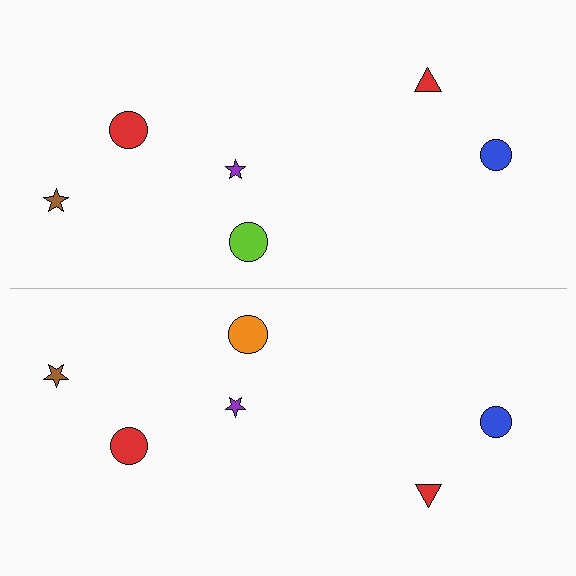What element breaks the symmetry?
The orange circle on the bottom side breaks the symmetry — its mirror counterpart is lime.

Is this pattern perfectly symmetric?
No, the pattern is not perfectly symmetric. The orange circle on the bottom side breaks the symmetry — its mirror counterpart is lime.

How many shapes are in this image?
There are 12 shapes in this image.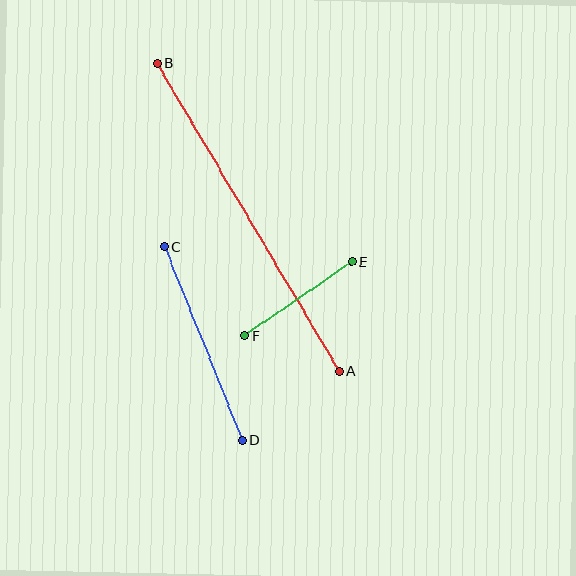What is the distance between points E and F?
The distance is approximately 130 pixels.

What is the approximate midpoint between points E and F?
The midpoint is at approximately (298, 299) pixels.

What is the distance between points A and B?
The distance is approximately 358 pixels.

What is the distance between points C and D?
The distance is approximately 209 pixels.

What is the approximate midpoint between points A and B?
The midpoint is at approximately (248, 217) pixels.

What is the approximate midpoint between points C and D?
The midpoint is at approximately (203, 343) pixels.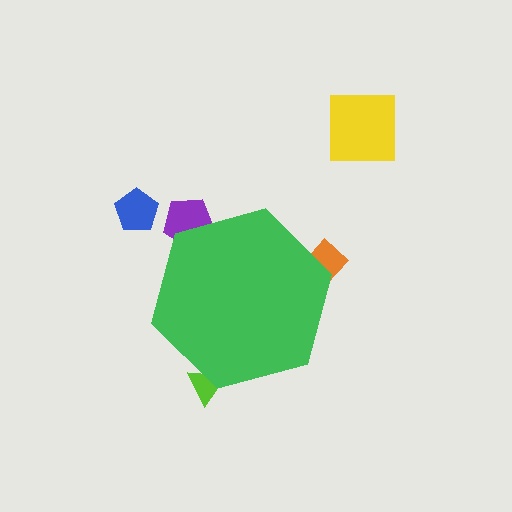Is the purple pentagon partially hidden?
Yes, the purple pentagon is partially hidden behind the green hexagon.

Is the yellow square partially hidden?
No, the yellow square is fully visible.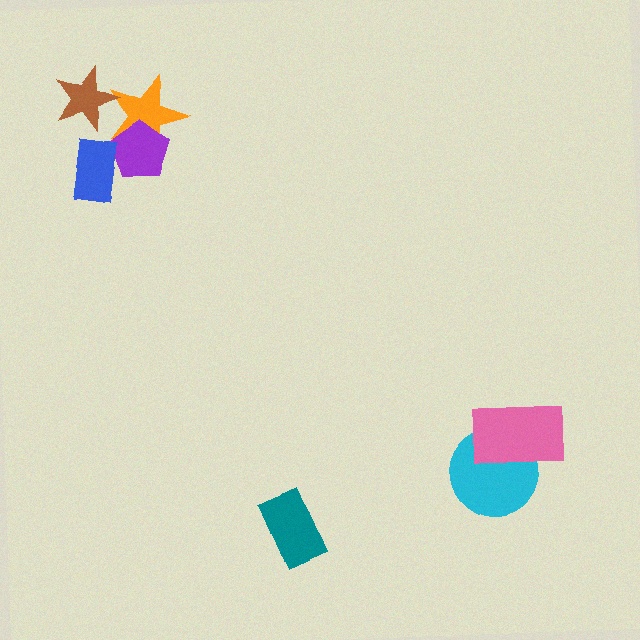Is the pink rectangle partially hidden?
No, no other shape covers it.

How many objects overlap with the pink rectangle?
1 object overlaps with the pink rectangle.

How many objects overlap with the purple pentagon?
2 objects overlap with the purple pentagon.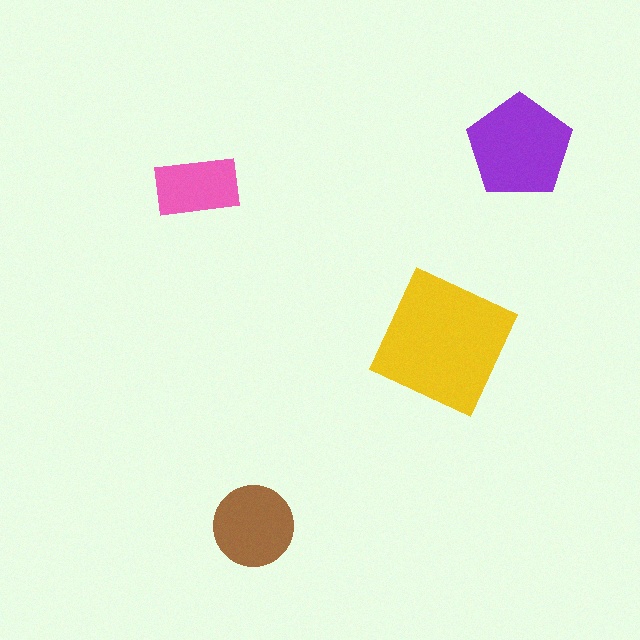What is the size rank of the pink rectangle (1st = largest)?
4th.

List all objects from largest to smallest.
The yellow square, the purple pentagon, the brown circle, the pink rectangle.